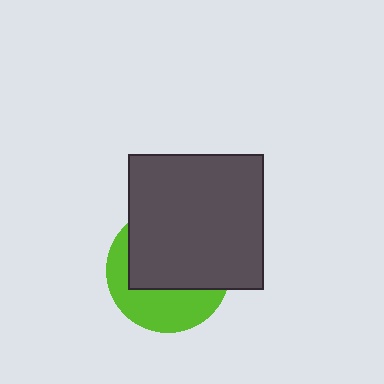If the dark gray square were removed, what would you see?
You would see the complete lime circle.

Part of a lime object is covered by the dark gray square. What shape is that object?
It is a circle.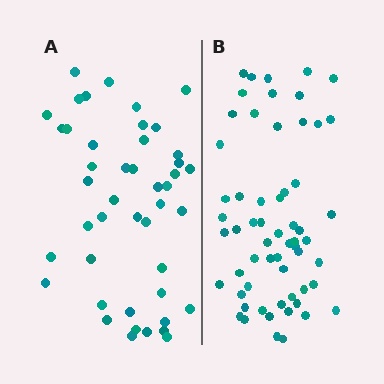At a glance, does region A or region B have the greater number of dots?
Region B (the right region) has more dots.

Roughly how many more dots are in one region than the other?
Region B has approximately 15 more dots than region A.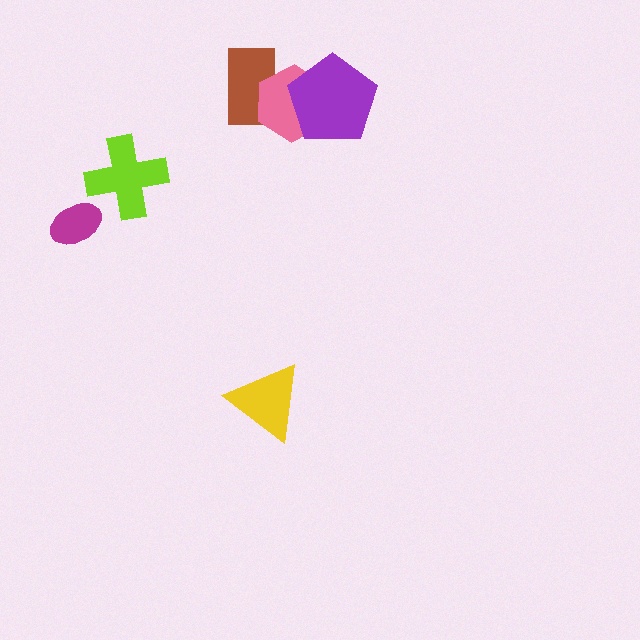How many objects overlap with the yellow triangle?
0 objects overlap with the yellow triangle.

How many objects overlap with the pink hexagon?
2 objects overlap with the pink hexagon.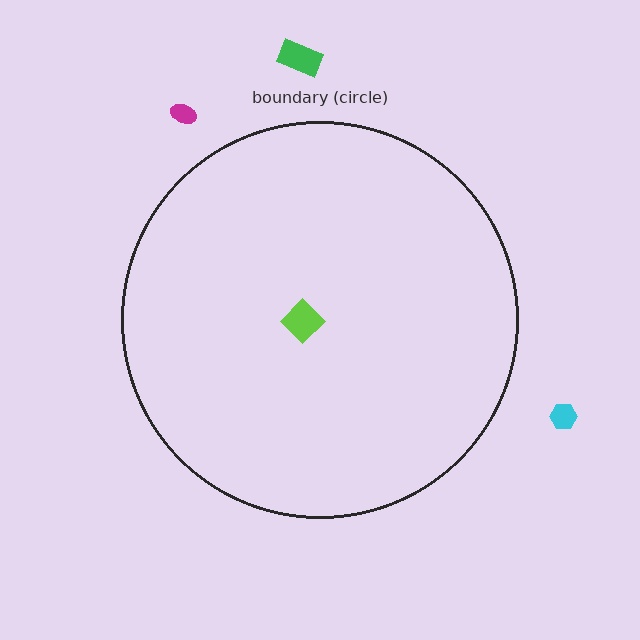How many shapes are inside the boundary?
1 inside, 3 outside.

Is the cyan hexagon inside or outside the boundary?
Outside.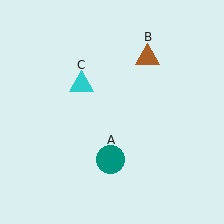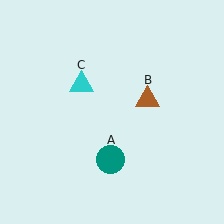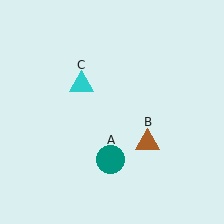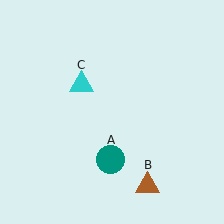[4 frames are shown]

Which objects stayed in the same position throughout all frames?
Teal circle (object A) and cyan triangle (object C) remained stationary.